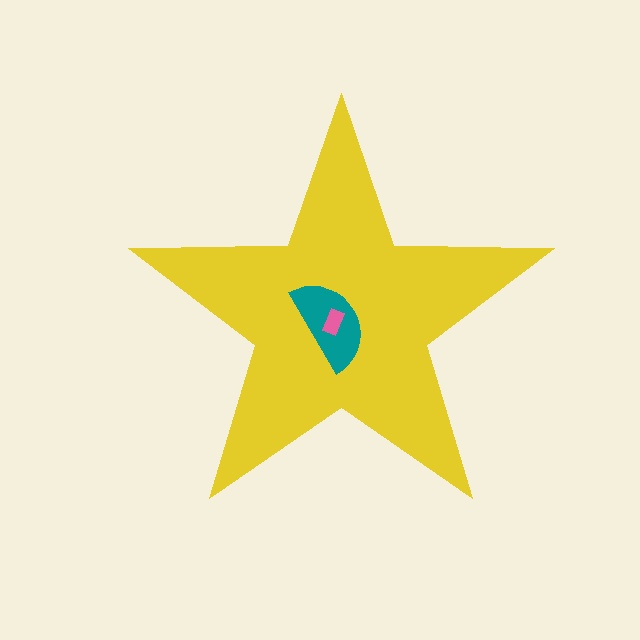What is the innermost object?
The pink rectangle.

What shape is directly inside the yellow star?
The teal semicircle.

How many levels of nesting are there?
3.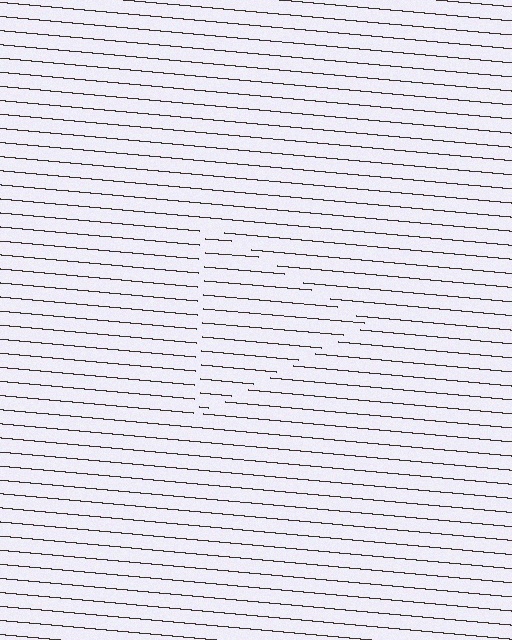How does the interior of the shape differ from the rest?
The interior of the shape contains the same grating, shifted by half a period — the contour is defined by the phase discontinuity where line-ends from the inner and outer gratings abut.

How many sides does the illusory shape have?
3 sides — the line-ends trace a triangle.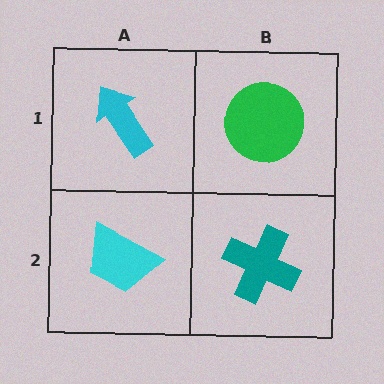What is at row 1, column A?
A cyan arrow.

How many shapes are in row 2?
2 shapes.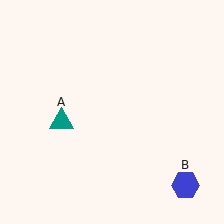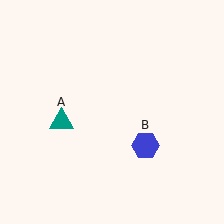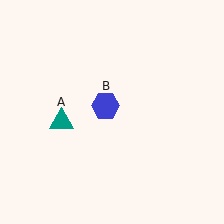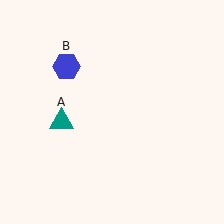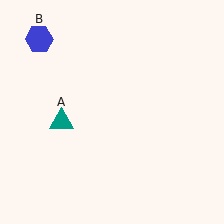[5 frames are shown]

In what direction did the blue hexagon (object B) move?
The blue hexagon (object B) moved up and to the left.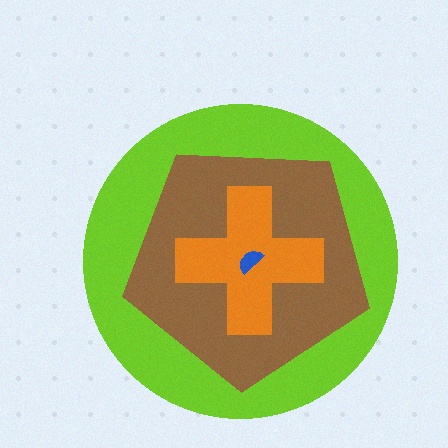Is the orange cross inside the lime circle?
Yes.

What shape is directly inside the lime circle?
The brown pentagon.